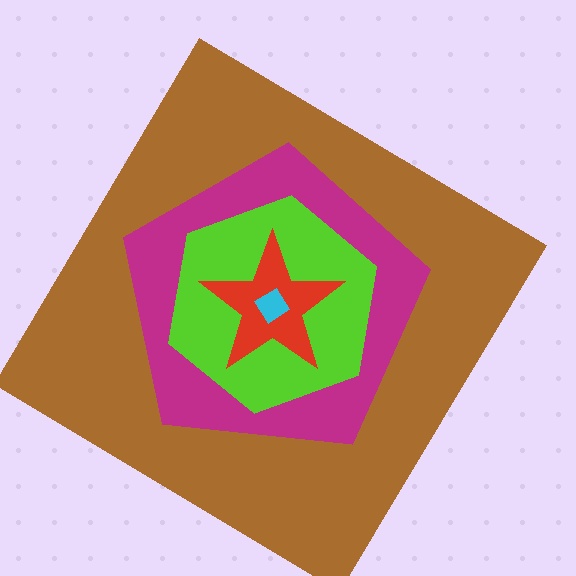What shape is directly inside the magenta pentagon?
The lime hexagon.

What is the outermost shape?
The brown diamond.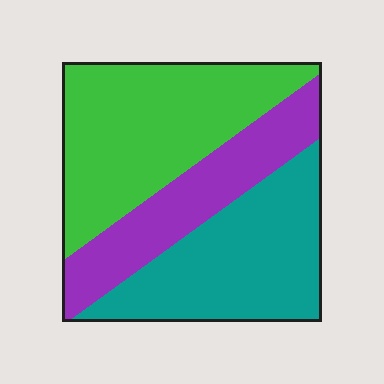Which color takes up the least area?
Purple, at roughly 25%.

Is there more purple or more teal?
Teal.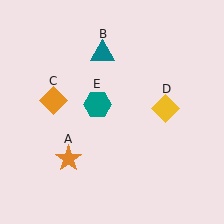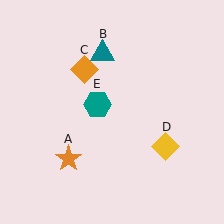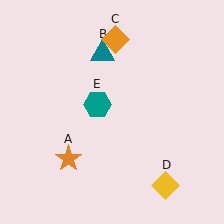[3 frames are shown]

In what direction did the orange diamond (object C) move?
The orange diamond (object C) moved up and to the right.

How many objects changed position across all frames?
2 objects changed position: orange diamond (object C), yellow diamond (object D).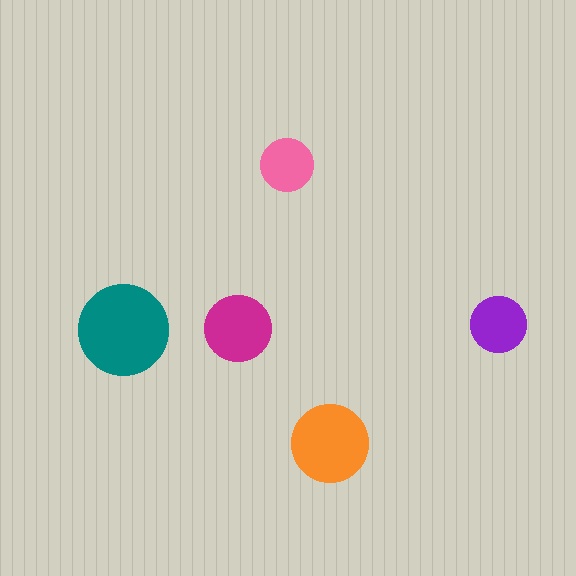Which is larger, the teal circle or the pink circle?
The teal one.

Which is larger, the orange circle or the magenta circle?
The orange one.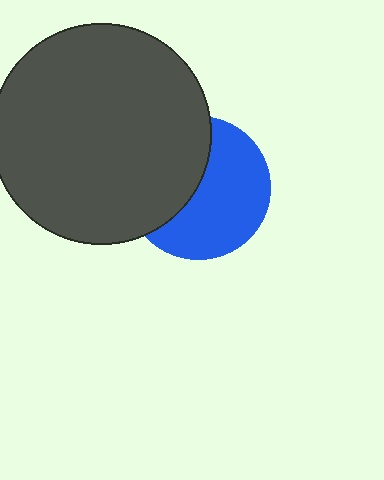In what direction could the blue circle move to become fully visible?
The blue circle could move right. That would shift it out from behind the dark gray circle entirely.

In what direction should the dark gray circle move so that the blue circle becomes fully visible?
The dark gray circle should move left. That is the shortest direction to clear the overlap and leave the blue circle fully visible.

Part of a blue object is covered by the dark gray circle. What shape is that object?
It is a circle.